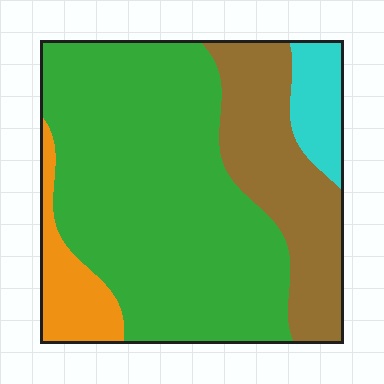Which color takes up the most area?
Green, at roughly 60%.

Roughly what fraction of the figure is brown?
Brown takes up about one quarter (1/4) of the figure.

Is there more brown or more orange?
Brown.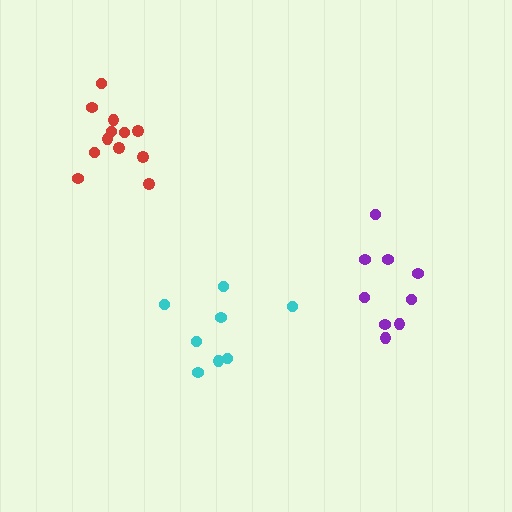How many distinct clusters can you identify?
There are 3 distinct clusters.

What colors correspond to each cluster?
The clusters are colored: red, cyan, purple.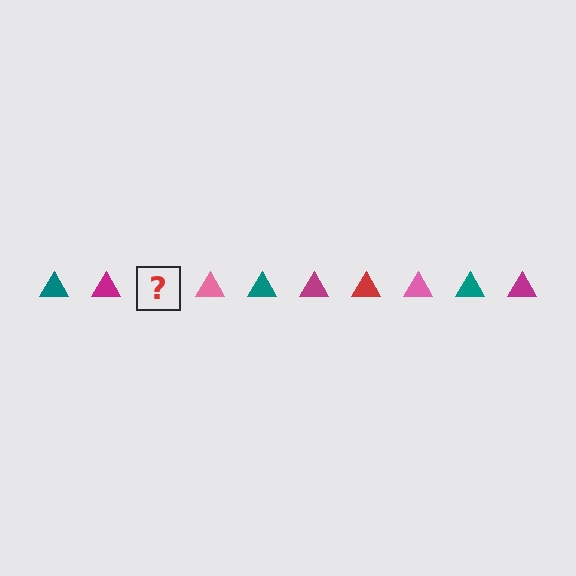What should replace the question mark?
The question mark should be replaced with a red triangle.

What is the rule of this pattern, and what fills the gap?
The rule is that the pattern cycles through teal, magenta, red, pink triangles. The gap should be filled with a red triangle.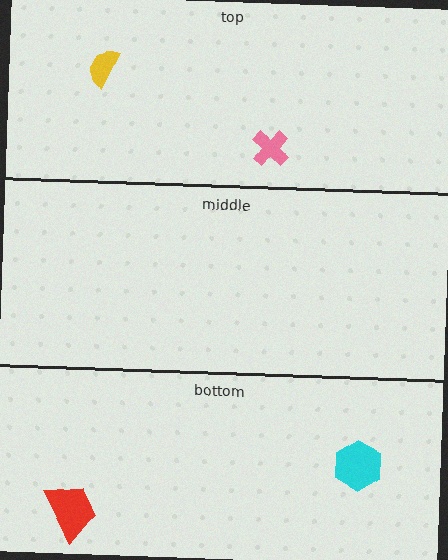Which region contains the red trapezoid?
The bottom region.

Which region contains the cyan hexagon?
The bottom region.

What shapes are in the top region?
The pink cross, the yellow semicircle.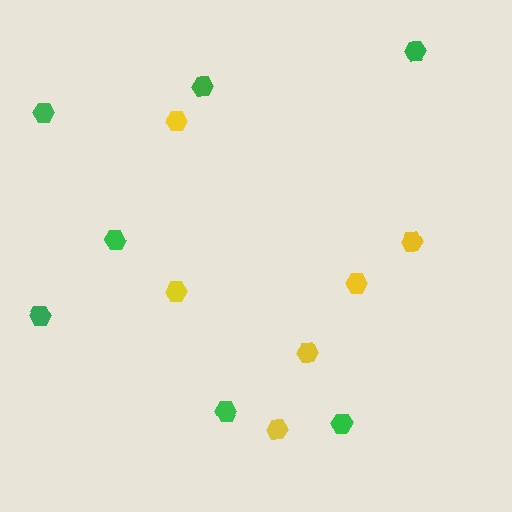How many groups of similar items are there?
There are 2 groups: one group of green hexagons (7) and one group of yellow hexagons (6).